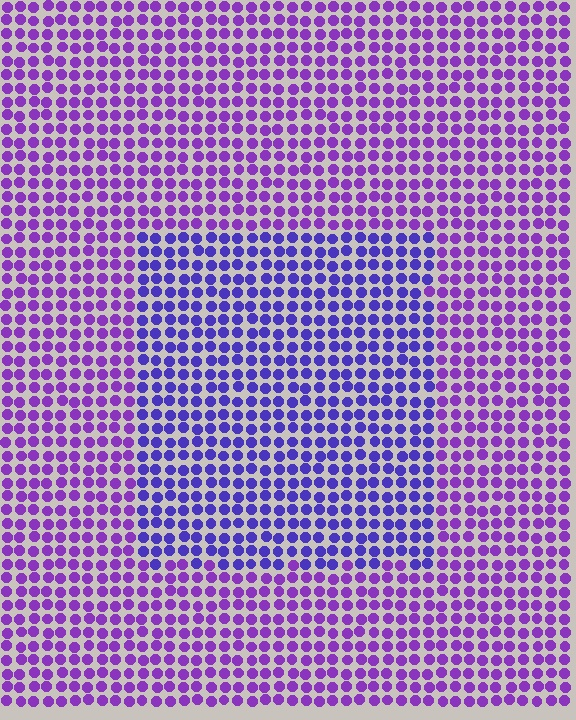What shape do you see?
I see a rectangle.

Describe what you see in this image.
The image is filled with small purple elements in a uniform arrangement. A rectangle-shaped region is visible where the elements are tinted to a slightly different hue, forming a subtle color boundary.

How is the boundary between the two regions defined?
The boundary is defined purely by a slight shift in hue (about 29 degrees). Spacing, size, and orientation are identical on both sides.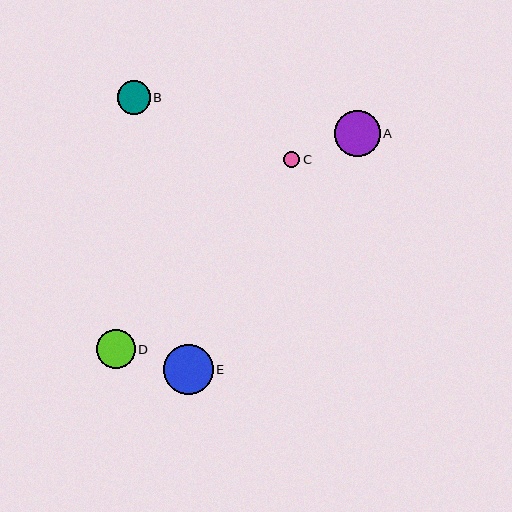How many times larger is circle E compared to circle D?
Circle E is approximately 1.3 times the size of circle D.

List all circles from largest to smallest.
From largest to smallest: E, A, D, B, C.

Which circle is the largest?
Circle E is the largest with a size of approximately 50 pixels.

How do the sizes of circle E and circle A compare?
Circle E and circle A are approximately the same size.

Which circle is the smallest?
Circle C is the smallest with a size of approximately 16 pixels.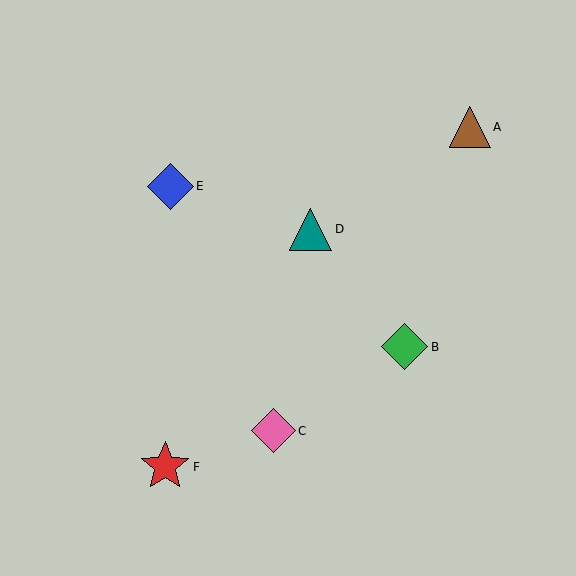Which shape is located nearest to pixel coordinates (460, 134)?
The brown triangle (labeled A) at (470, 127) is nearest to that location.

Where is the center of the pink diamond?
The center of the pink diamond is at (274, 431).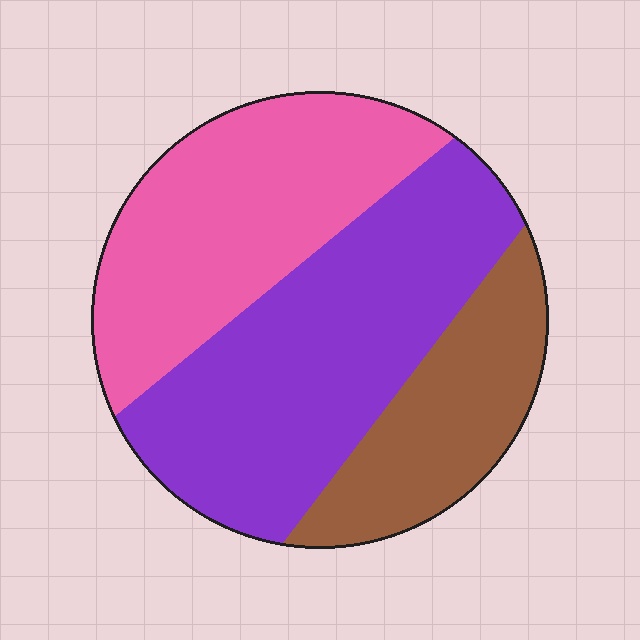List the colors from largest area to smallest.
From largest to smallest: purple, pink, brown.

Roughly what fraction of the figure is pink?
Pink takes up between a quarter and a half of the figure.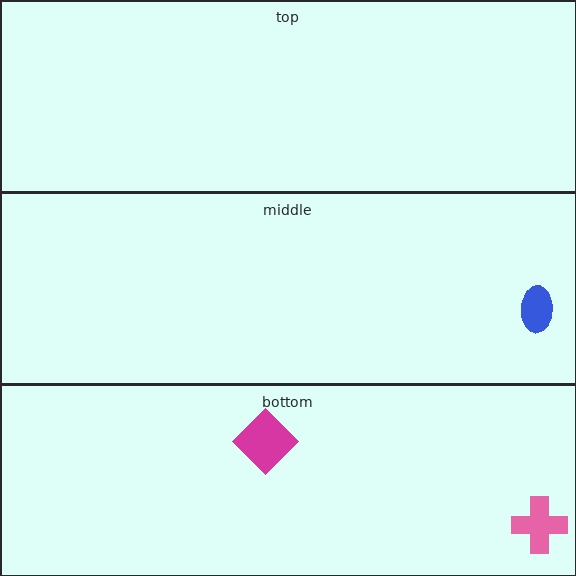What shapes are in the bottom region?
The pink cross, the magenta diamond.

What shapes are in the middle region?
The blue ellipse.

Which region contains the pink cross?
The bottom region.